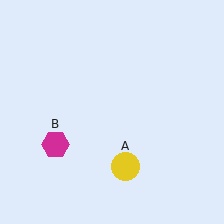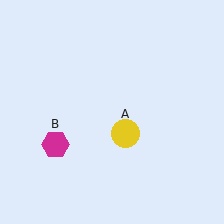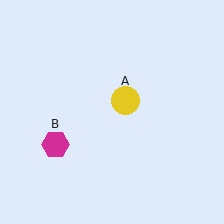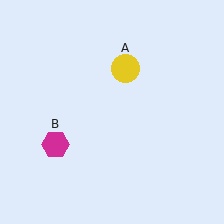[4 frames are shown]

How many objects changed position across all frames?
1 object changed position: yellow circle (object A).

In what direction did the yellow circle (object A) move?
The yellow circle (object A) moved up.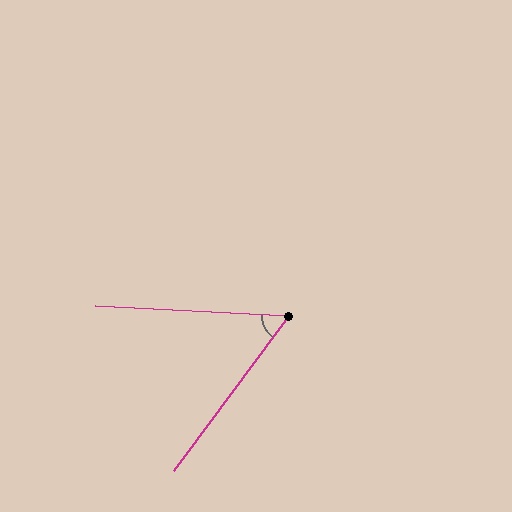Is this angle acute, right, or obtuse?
It is acute.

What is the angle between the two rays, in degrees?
Approximately 56 degrees.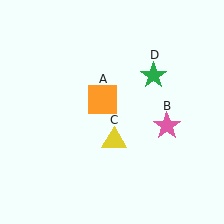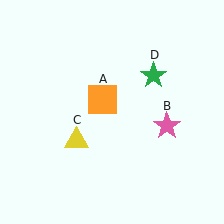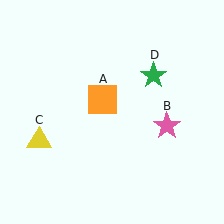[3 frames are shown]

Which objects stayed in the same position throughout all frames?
Orange square (object A) and pink star (object B) and green star (object D) remained stationary.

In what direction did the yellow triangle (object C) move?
The yellow triangle (object C) moved left.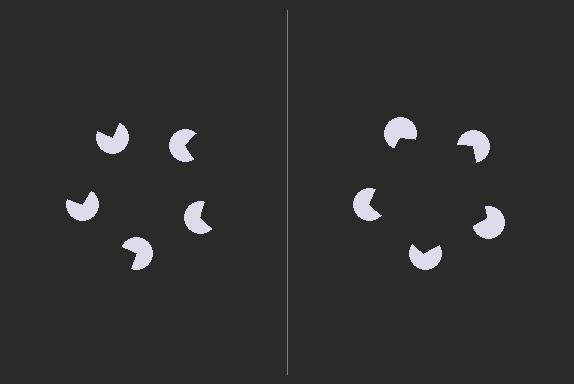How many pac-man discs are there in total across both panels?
10 — 5 on each side.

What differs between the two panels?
The pac-man discs are positioned identically on both sides; only the wedge orientations differ. On the right they align to a pentagon; on the left they are misaligned.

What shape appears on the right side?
An illusory pentagon.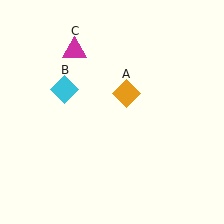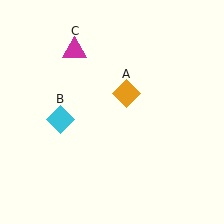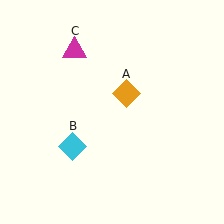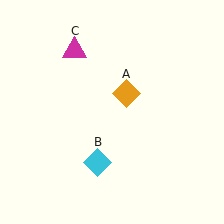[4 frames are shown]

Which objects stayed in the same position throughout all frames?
Orange diamond (object A) and magenta triangle (object C) remained stationary.